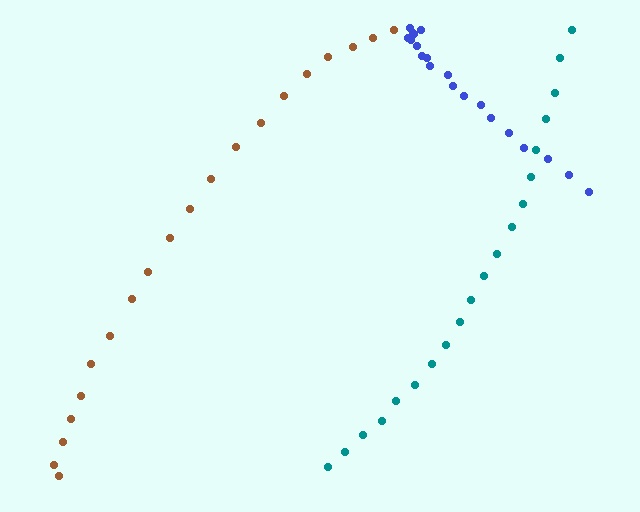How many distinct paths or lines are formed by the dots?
There are 3 distinct paths.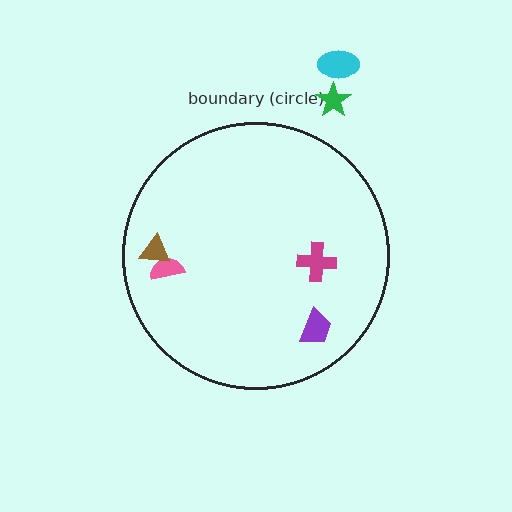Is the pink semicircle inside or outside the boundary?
Inside.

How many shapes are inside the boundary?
4 inside, 2 outside.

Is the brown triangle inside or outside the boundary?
Inside.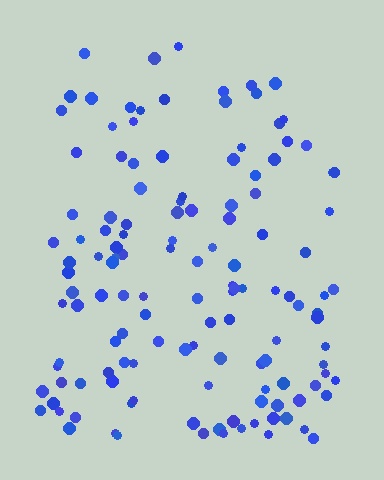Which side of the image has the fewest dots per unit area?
The top.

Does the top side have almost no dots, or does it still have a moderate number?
Still a moderate number, just noticeably fewer than the bottom.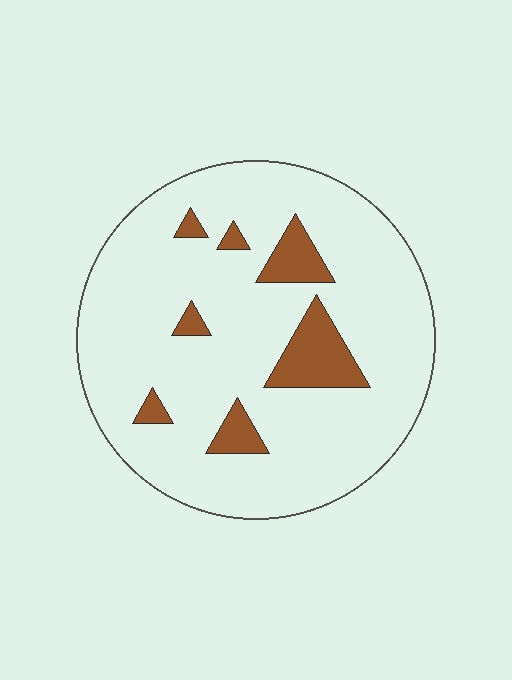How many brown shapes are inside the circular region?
7.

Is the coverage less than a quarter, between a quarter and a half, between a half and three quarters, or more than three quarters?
Less than a quarter.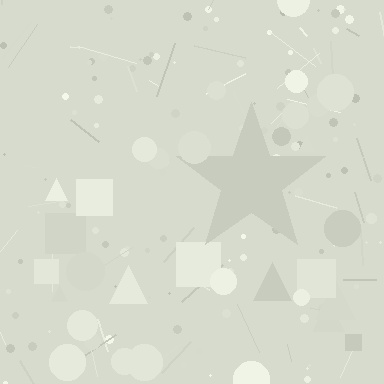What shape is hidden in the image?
A star is hidden in the image.